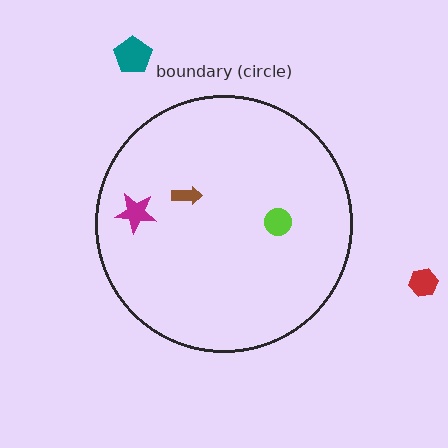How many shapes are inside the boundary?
3 inside, 2 outside.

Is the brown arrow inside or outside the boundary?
Inside.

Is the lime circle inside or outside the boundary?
Inside.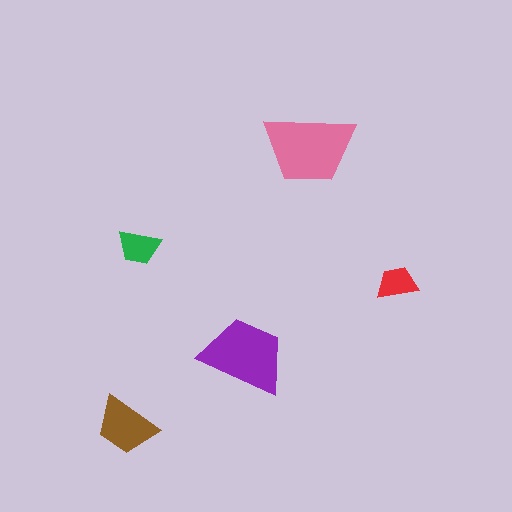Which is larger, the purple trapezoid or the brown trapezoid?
The purple one.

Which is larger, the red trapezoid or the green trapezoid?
The green one.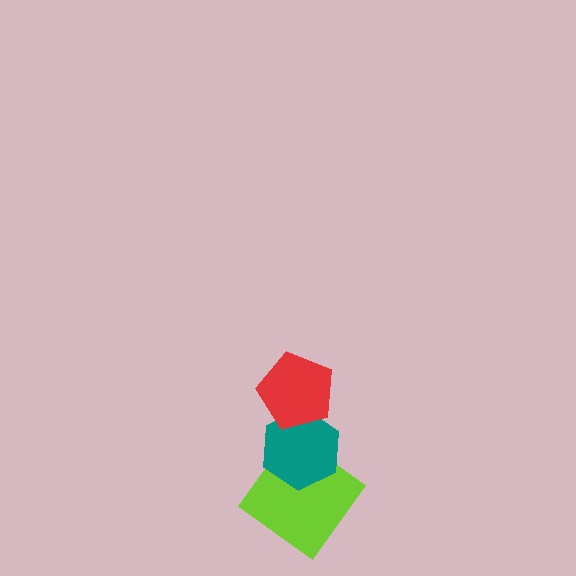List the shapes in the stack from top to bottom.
From top to bottom: the red pentagon, the teal hexagon, the lime diamond.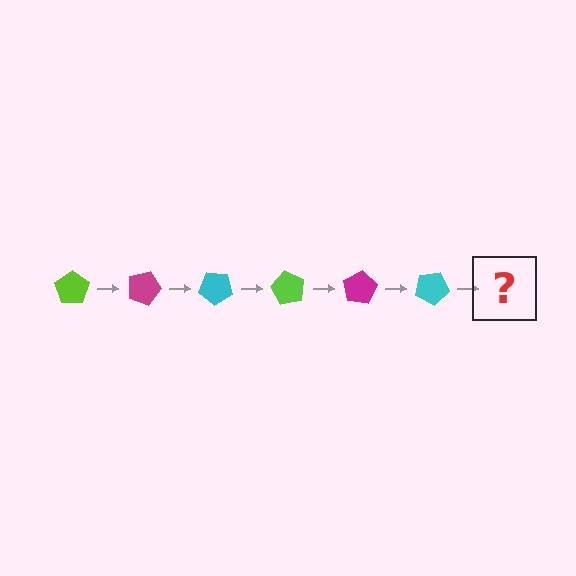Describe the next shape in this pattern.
It should be a lime pentagon, rotated 120 degrees from the start.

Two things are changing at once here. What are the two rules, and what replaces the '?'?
The two rules are that it rotates 20 degrees each step and the color cycles through lime, magenta, and cyan. The '?' should be a lime pentagon, rotated 120 degrees from the start.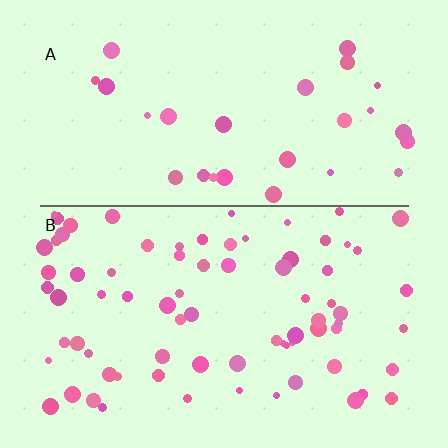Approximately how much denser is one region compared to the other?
Approximately 2.7× — region B over region A.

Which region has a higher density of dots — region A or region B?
B (the bottom).